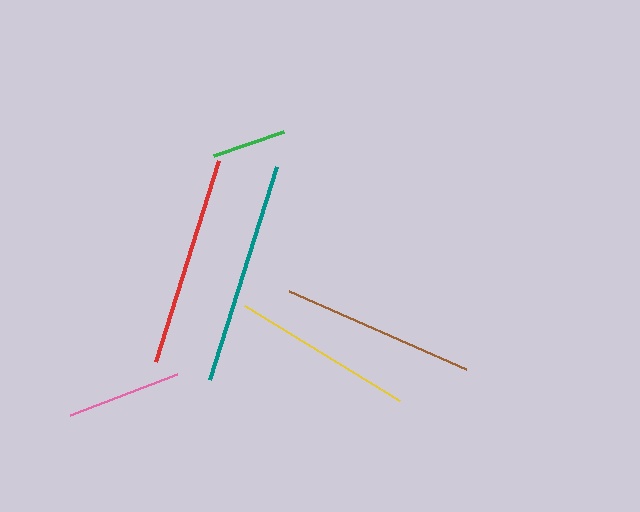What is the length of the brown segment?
The brown segment is approximately 193 pixels long.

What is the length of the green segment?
The green segment is approximately 74 pixels long.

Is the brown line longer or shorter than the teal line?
The teal line is longer than the brown line.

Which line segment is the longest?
The teal line is the longest at approximately 223 pixels.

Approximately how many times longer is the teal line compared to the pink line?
The teal line is approximately 2.0 times the length of the pink line.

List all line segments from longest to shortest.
From longest to shortest: teal, red, brown, yellow, pink, green.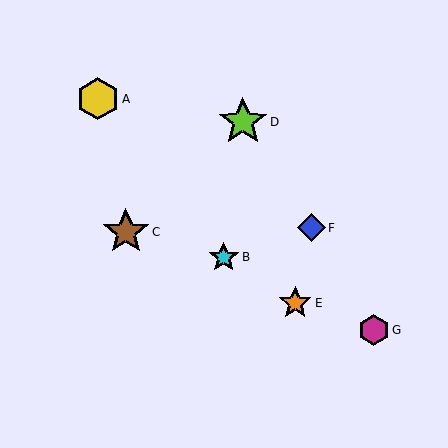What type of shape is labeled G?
Shape G is a magenta hexagon.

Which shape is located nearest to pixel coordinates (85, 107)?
The yellow hexagon (labeled A) at (98, 99) is nearest to that location.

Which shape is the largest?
The lime star (labeled D) is the largest.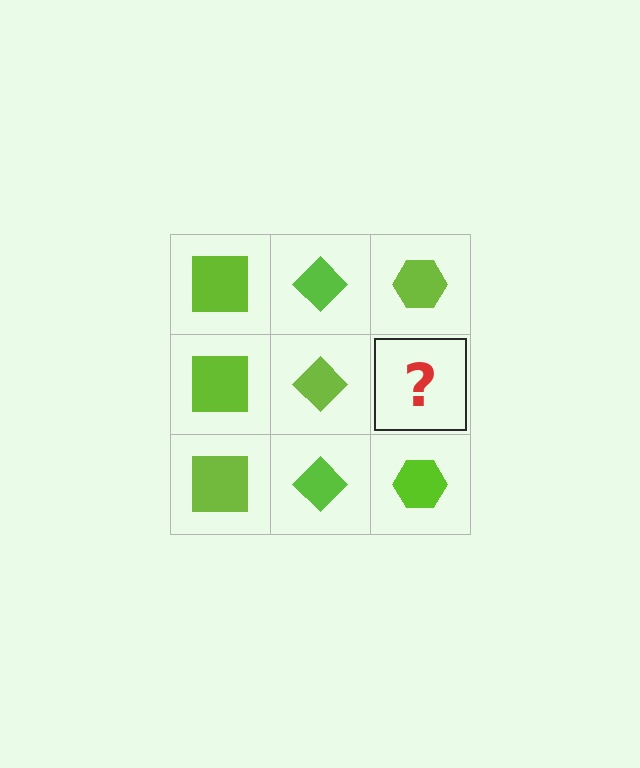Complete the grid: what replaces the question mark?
The question mark should be replaced with a lime hexagon.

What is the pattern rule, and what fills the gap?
The rule is that each column has a consistent shape. The gap should be filled with a lime hexagon.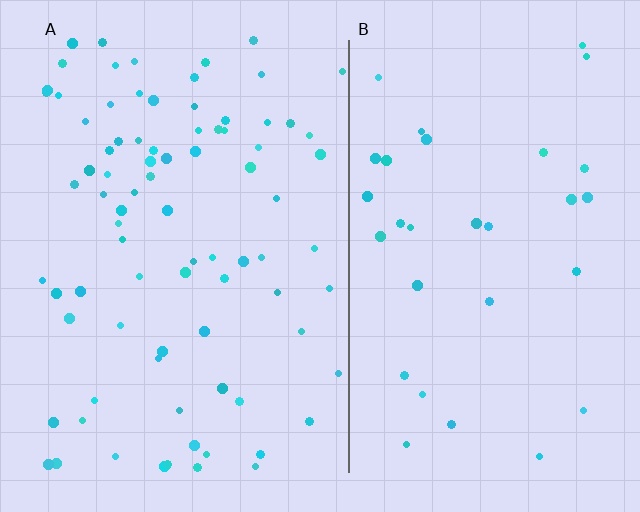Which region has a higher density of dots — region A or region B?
A (the left).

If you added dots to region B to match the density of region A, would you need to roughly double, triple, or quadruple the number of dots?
Approximately triple.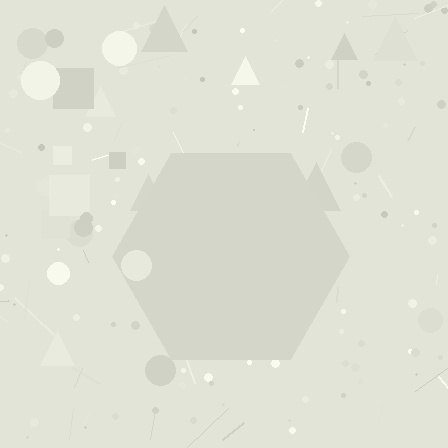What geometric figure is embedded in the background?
A hexagon is embedded in the background.